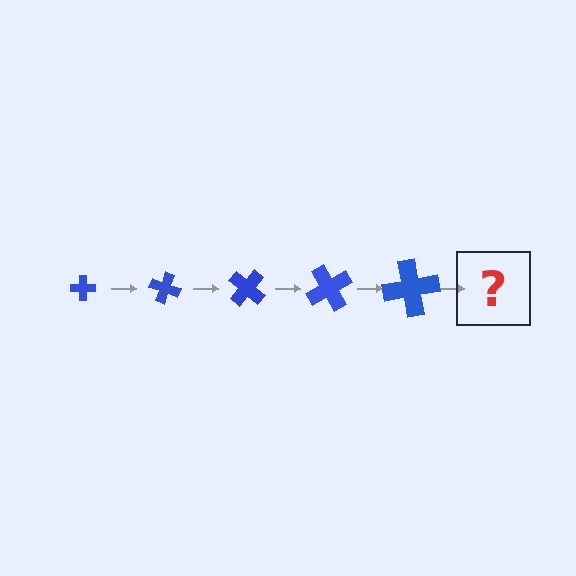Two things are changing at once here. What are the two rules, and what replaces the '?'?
The two rules are that the cross grows larger each step and it rotates 20 degrees each step. The '?' should be a cross, larger than the previous one and rotated 100 degrees from the start.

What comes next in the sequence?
The next element should be a cross, larger than the previous one and rotated 100 degrees from the start.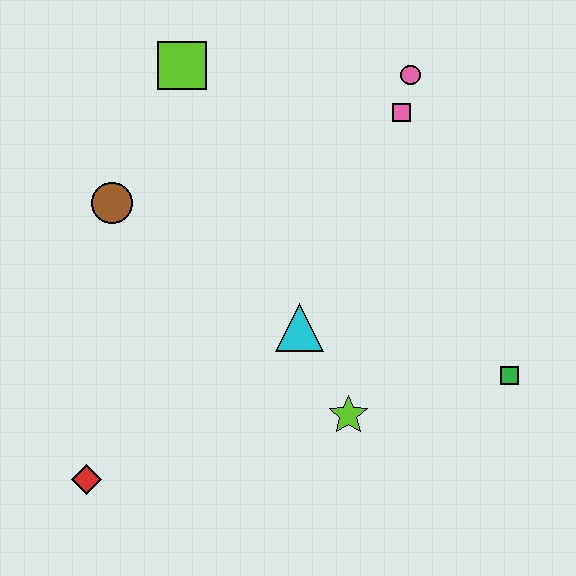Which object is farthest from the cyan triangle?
The lime square is farthest from the cyan triangle.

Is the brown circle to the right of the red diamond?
Yes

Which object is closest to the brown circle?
The lime square is closest to the brown circle.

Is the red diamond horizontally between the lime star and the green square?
No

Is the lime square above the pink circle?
Yes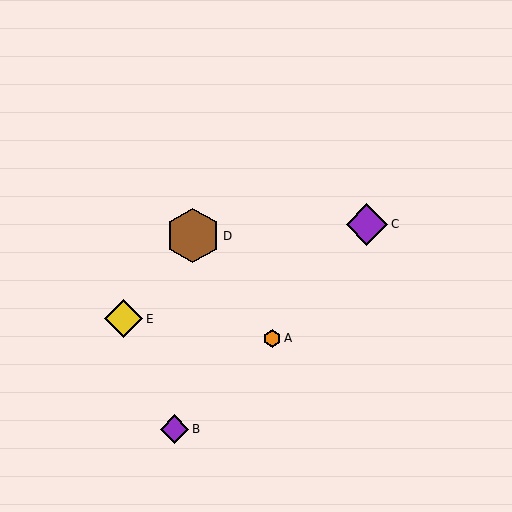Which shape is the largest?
The brown hexagon (labeled D) is the largest.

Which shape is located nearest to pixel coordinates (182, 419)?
The purple diamond (labeled B) at (175, 429) is nearest to that location.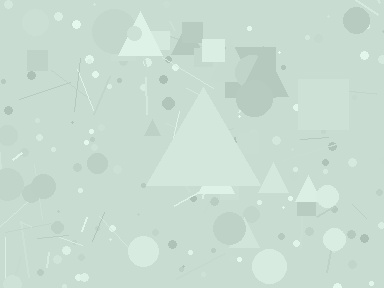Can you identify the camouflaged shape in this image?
The camouflaged shape is a triangle.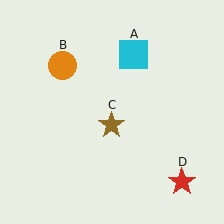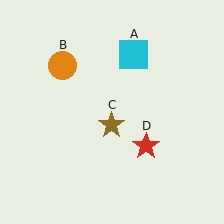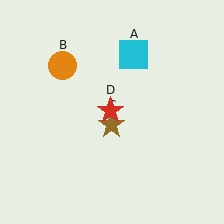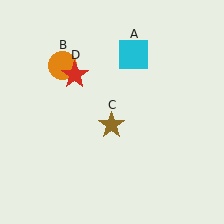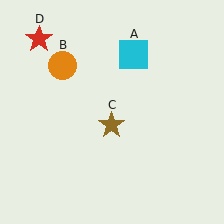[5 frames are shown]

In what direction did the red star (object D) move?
The red star (object D) moved up and to the left.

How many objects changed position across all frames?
1 object changed position: red star (object D).